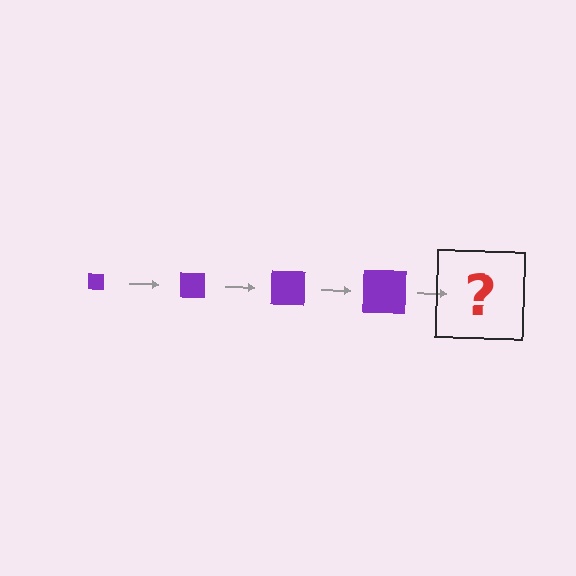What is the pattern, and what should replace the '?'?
The pattern is that the square gets progressively larger each step. The '?' should be a purple square, larger than the previous one.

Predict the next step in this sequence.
The next step is a purple square, larger than the previous one.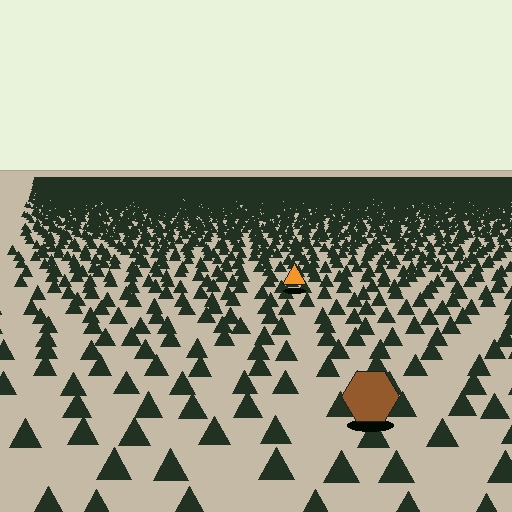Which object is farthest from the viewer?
The orange triangle is farthest from the viewer. It appears smaller and the ground texture around it is denser.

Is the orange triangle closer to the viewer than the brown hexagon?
No. The brown hexagon is closer — you can tell from the texture gradient: the ground texture is coarser near it.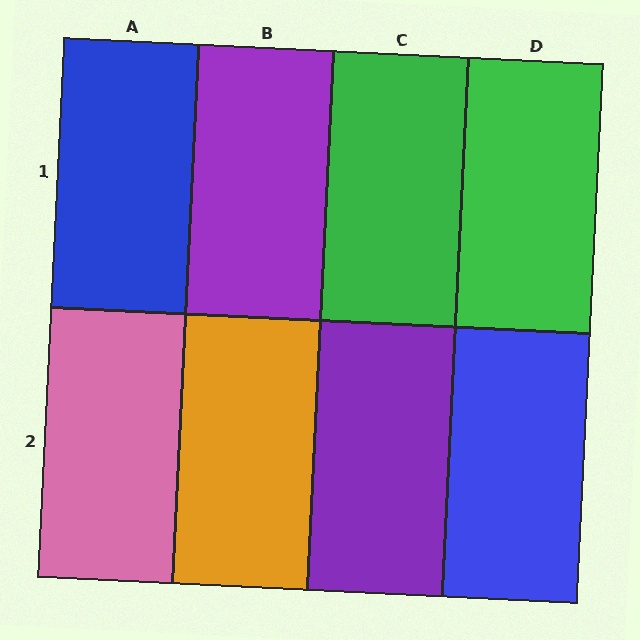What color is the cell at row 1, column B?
Purple.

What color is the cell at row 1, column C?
Green.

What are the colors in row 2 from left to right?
Pink, orange, purple, blue.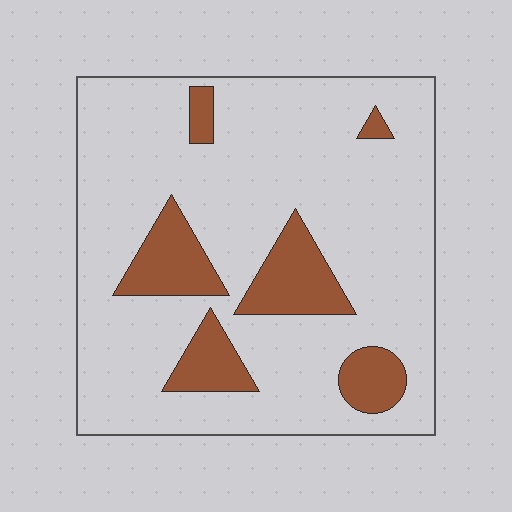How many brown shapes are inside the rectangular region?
6.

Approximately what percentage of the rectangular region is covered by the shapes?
Approximately 20%.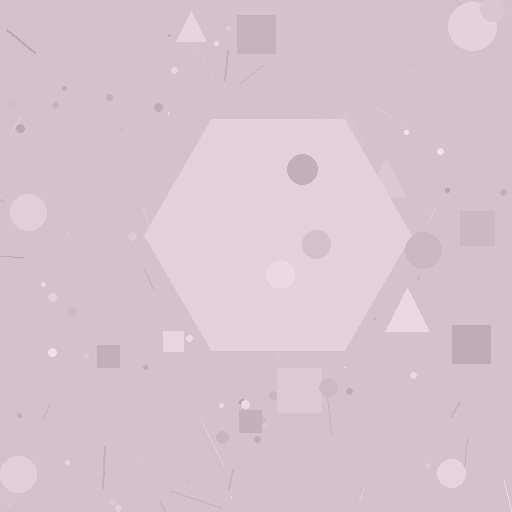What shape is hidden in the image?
A hexagon is hidden in the image.